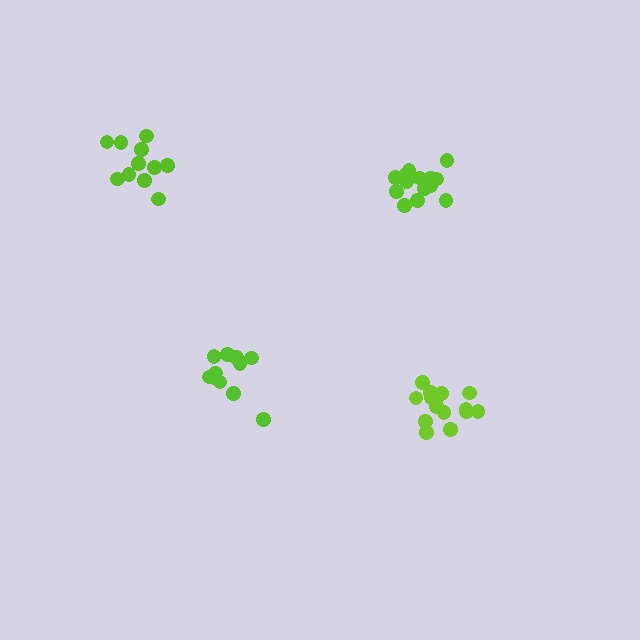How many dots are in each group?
Group 1: 11 dots, Group 2: 15 dots, Group 3: 11 dots, Group 4: 15 dots (52 total).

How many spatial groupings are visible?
There are 4 spatial groupings.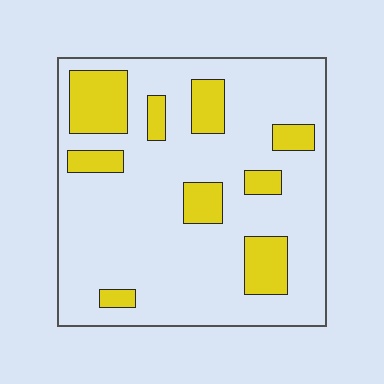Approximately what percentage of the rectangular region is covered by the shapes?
Approximately 20%.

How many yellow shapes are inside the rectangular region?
9.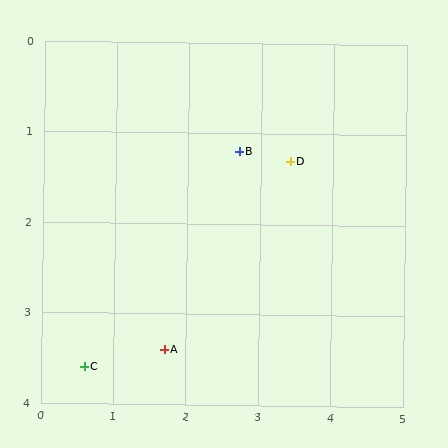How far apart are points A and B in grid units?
Points A and B are about 2.4 grid units apart.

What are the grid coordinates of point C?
Point C is at approximately (0.6, 3.6).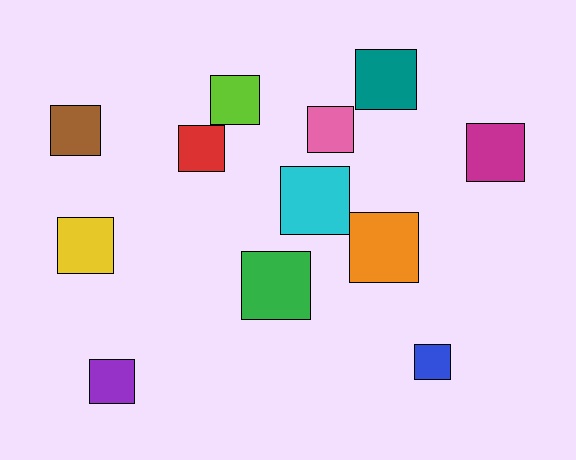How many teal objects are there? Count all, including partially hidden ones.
There is 1 teal object.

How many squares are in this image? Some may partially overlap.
There are 12 squares.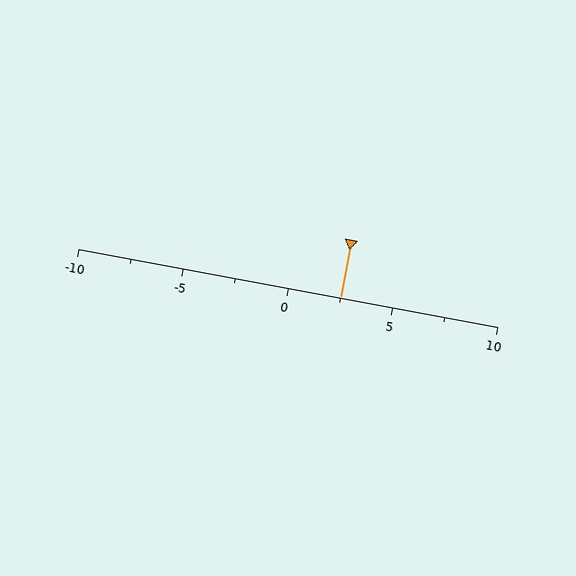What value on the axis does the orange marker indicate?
The marker indicates approximately 2.5.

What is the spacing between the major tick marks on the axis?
The major ticks are spaced 5 apart.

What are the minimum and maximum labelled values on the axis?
The axis runs from -10 to 10.